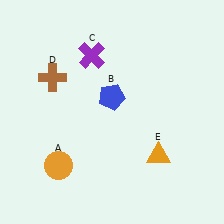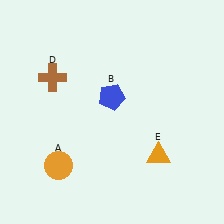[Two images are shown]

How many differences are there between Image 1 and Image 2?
There is 1 difference between the two images.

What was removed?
The purple cross (C) was removed in Image 2.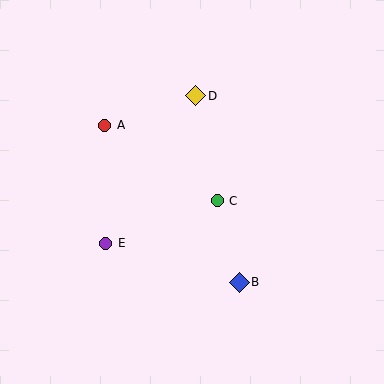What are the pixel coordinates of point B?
Point B is at (239, 282).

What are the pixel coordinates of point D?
Point D is at (196, 96).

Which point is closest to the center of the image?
Point C at (217, 201) is closest to the center.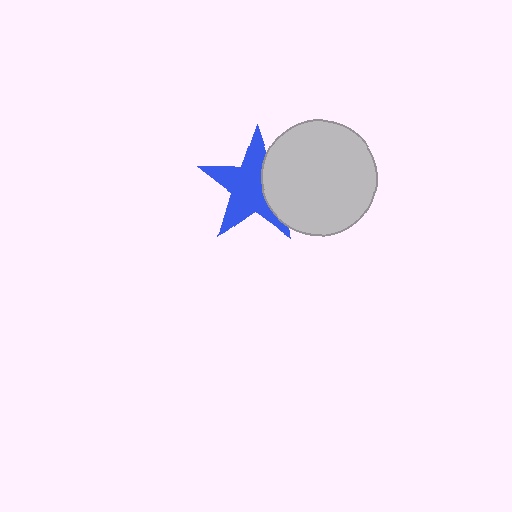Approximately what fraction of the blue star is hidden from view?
Roughly 31% of the blue star is hidden behind the light gray circle.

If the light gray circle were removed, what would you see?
You would see the complete blue star.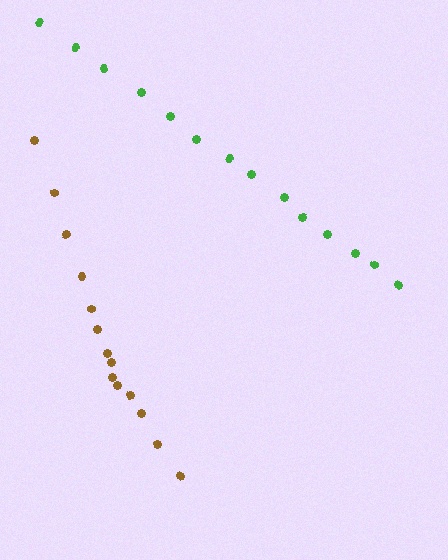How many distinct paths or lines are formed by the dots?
There are 2 distinct paths.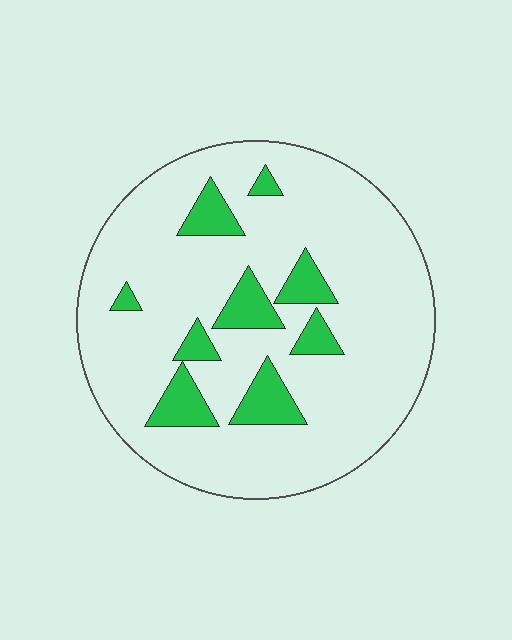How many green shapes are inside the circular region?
9.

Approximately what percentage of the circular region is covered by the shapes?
Approximately 15%.